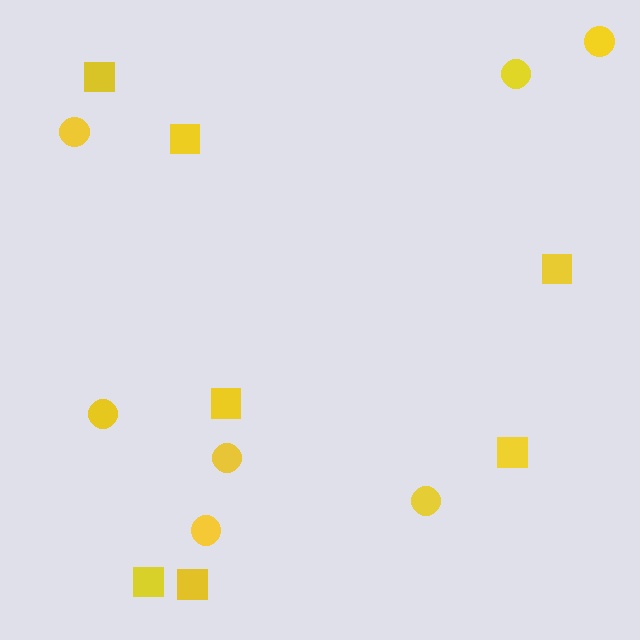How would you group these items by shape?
There are 2 groups: one group of squares (7) and one group of circles (7).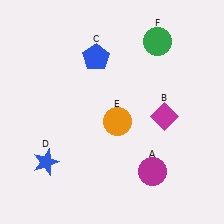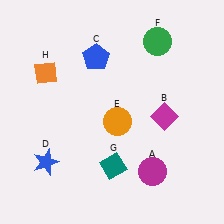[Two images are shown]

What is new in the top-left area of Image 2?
An orange diamond (H) was added in the top-left area of Image 2.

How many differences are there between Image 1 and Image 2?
There are 2 differences between the two images.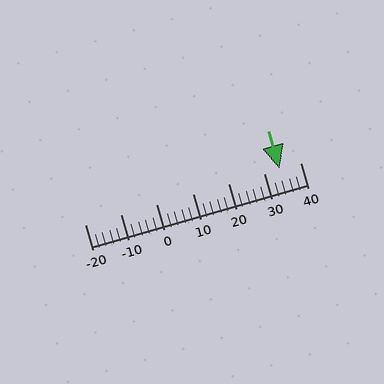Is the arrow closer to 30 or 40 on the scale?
The arrow is closer to 30.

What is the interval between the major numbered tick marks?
The major tick marks are spaced 10 units apart.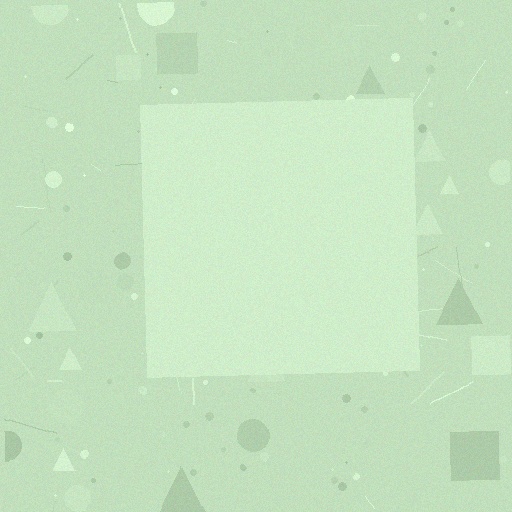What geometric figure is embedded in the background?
A square is embedded in the background.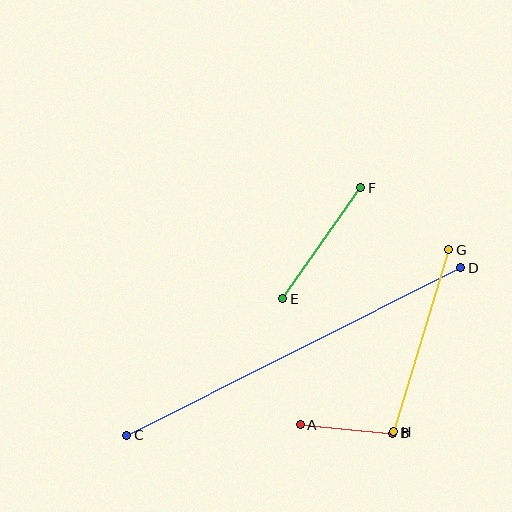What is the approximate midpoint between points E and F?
The midpoint is at approximately (322, 243) pixels.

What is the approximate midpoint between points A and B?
The midpoint is at approximately (347, 429) pixels.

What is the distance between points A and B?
The distance is approximately 93 pixels.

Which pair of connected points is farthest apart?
Points C and D are farthest apart.